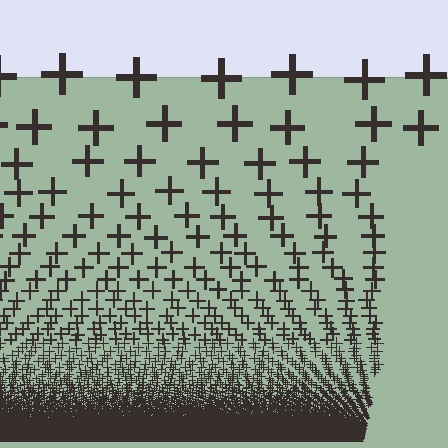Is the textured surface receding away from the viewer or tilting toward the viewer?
The surface appears to tilt toward the viewer. Texture elements get larger and sparser toward the top.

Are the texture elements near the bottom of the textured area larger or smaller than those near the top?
Smaller. The gradient is inverted — elements near the bottom are smaller and denser.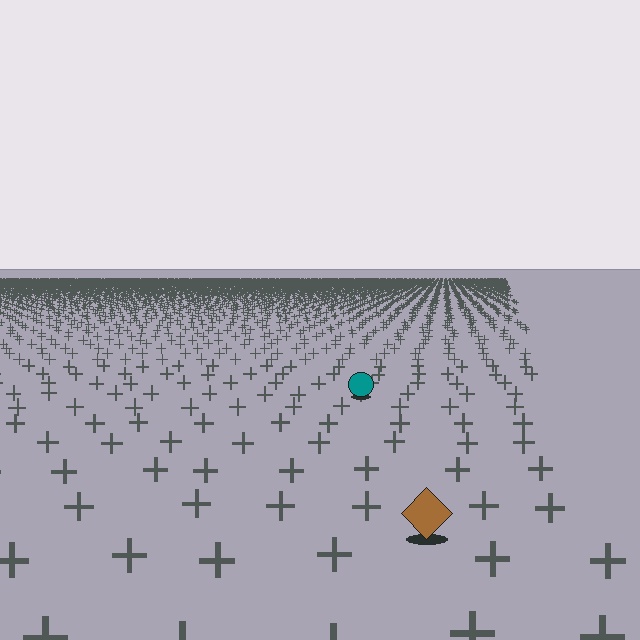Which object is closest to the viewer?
The brown diamond is closest. The texture marks near it are larger and more spread out.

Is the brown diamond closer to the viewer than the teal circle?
Yes. The brown diamond is closer — you can tell from the texture gradient: the ground texture is coarser near it.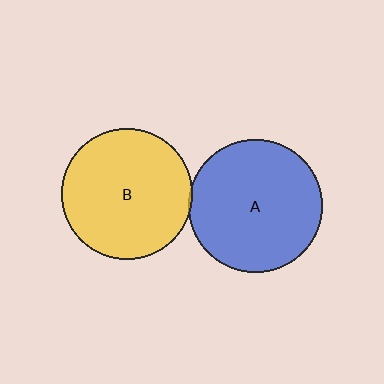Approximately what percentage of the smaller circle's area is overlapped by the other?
Approximately 5%.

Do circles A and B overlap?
Yes.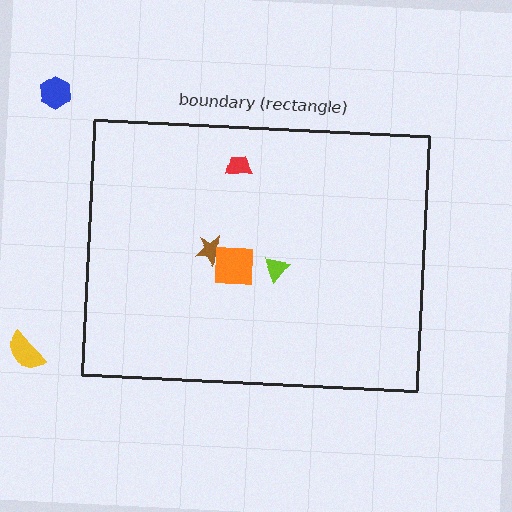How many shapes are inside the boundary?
4 inside, 2 outside.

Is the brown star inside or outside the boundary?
Inside.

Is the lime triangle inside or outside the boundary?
Inside.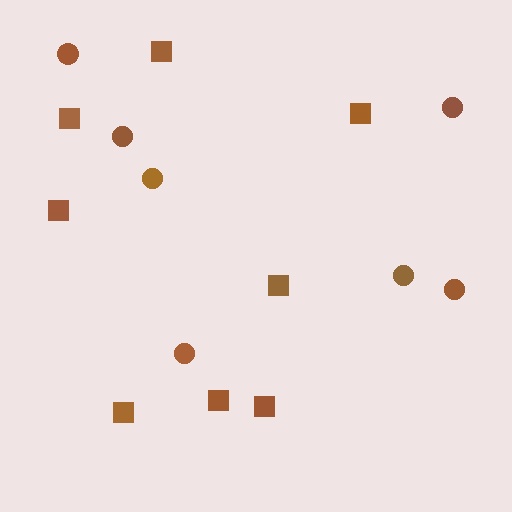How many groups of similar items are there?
There are 2 groups: one group of squares (8) and one group of circles (7).